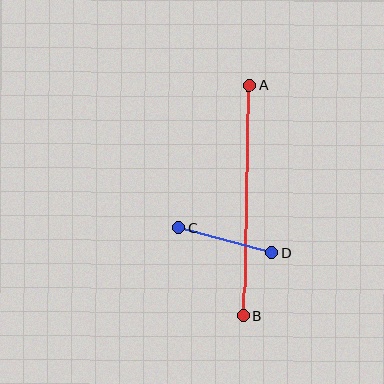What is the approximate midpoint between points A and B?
The midpoint is at approximately (247, 201) pixels.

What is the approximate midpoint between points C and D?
The midpoint is at approximately (225, 240) pixels.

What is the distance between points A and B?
The distance is approximately 231 pixels.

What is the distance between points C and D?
The distance is approximately 96 pixels.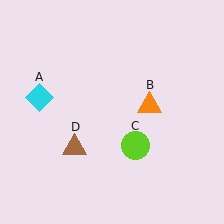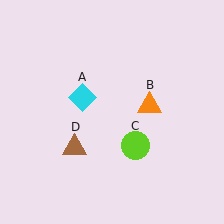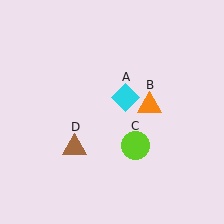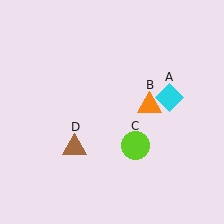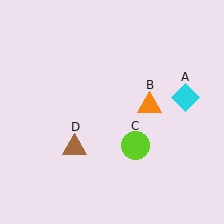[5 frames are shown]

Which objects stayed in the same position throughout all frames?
Orange triangle (object B) and lime circle (object C) and brown triangle (object D) remained stationary.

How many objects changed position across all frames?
1 object changed position: cyan diamond (object A).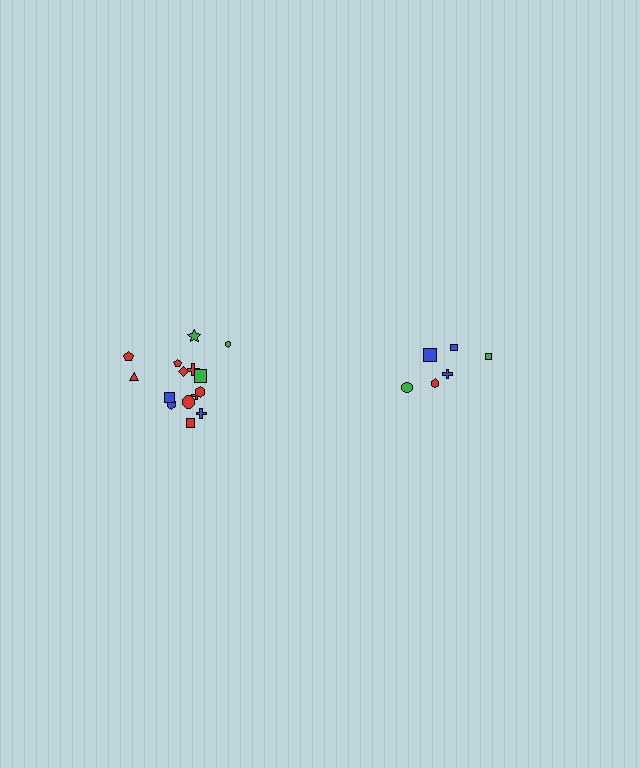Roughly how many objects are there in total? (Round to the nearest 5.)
Roughly 20 objects in total.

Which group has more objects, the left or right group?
The left group.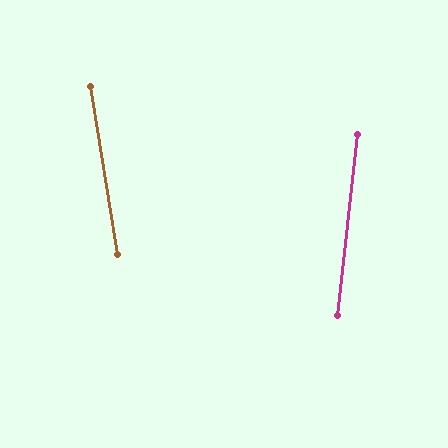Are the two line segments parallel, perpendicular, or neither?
Neither parallel nor perpendicular — they differ by about 15°.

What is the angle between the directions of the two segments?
Approximately 15 degrees.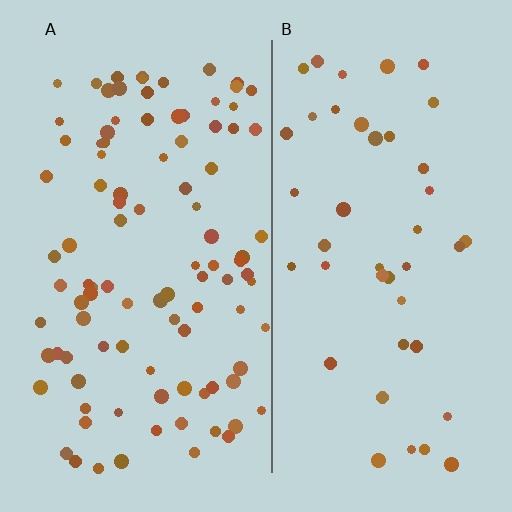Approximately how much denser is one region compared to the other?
Approximately 2.3× — region A over region B.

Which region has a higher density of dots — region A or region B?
A (the left).